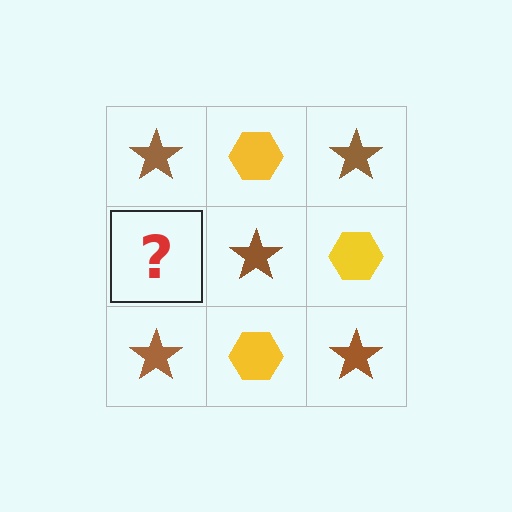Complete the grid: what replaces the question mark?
The question mark should be replaced with a yellow hexagon.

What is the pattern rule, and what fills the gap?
The rule is that it alternates brown star and yellow hexagon in a checkerboard pattern. The gap should be filled with a yellow hexagon.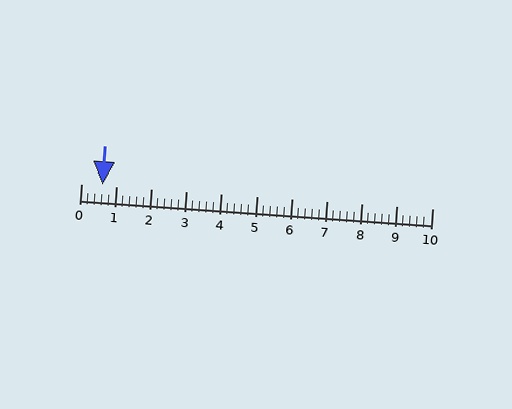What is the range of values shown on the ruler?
The ruler shows values from 0 to 10.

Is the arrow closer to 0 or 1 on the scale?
The arrow is closer to 1.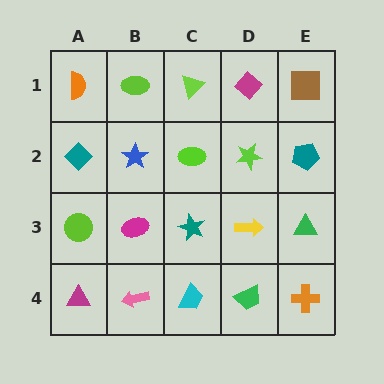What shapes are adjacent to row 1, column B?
A blue star (row 2, column B), an orange semicircle (row 1, column A), a lime triangle (row 1, column C).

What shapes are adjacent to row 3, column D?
A lime star (row 2, column D), a green trapezoid (row 4, column D), a teal star (row 3, column C), a green triangle (row 3, column E).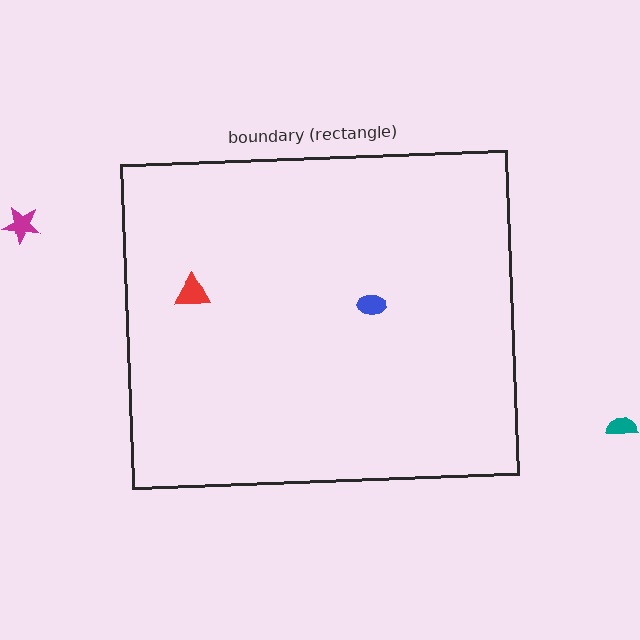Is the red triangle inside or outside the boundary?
Inside.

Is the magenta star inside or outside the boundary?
Outside.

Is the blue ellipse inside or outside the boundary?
Inside.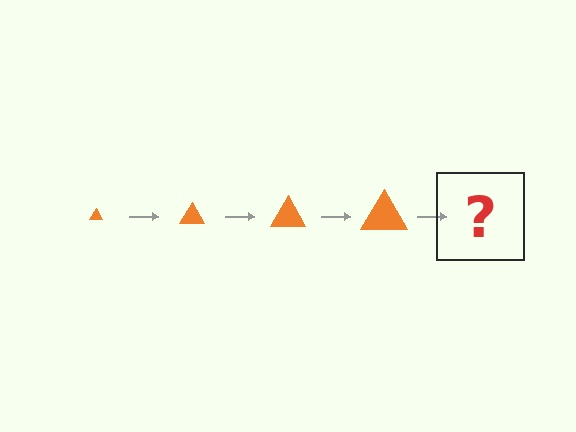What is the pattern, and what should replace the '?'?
The pattern is that the triangle gets progressively larger each step. The '?' should be an orange triangle, larger than the previous one.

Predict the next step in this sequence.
The next step is an orange triangle, larger than the previous one.